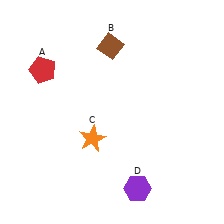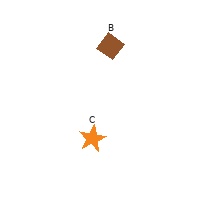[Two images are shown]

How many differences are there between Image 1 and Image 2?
There are 2 differences between the two images.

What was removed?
The purple hexagon (D), the red pentagon (A) were removed in Image 2.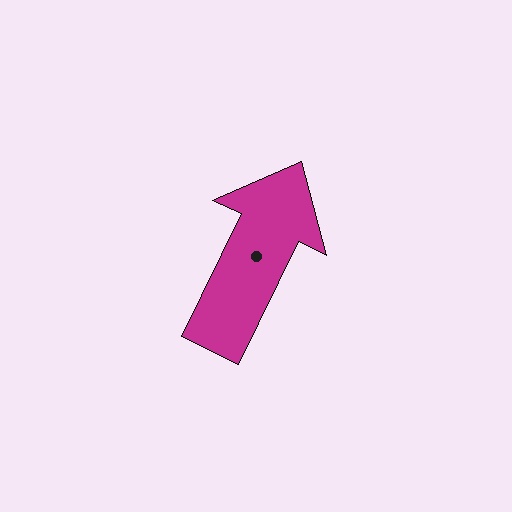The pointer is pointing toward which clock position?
Roughly 1 o'clock.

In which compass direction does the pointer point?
Northeast.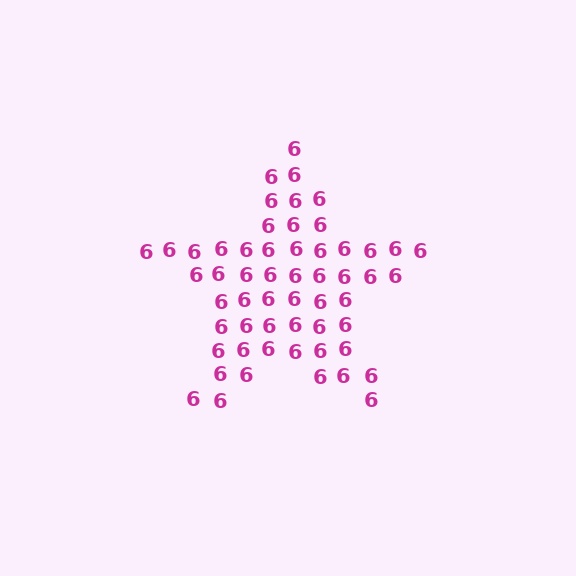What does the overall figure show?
The overall figure shows a star.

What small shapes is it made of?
It is made of small digit 6's.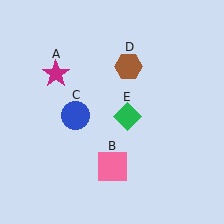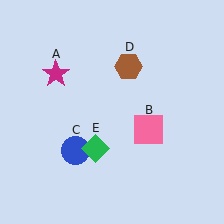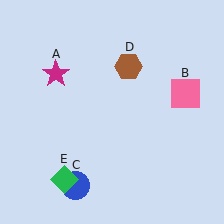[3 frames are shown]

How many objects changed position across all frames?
3 objects changed position: pink square (object B), blue circle (object C), green diamond (object E).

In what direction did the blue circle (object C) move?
The blue circle (object C) moved down.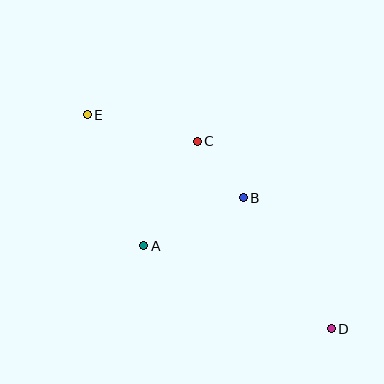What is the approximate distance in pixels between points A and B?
The distance between A and B is approximately 110 pixels.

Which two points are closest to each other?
Points B and C are closest to each other.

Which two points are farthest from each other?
Points D and E are farthest from each other.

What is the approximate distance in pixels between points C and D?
The distance between C and D is approximately 231 pixels.